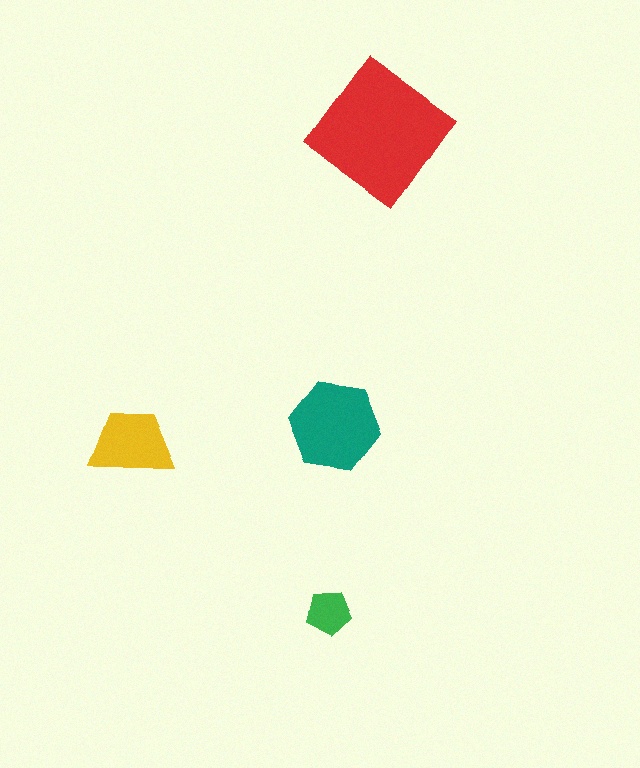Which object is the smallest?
The green pentagon.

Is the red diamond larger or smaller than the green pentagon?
Larger.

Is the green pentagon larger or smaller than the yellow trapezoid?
Smaller.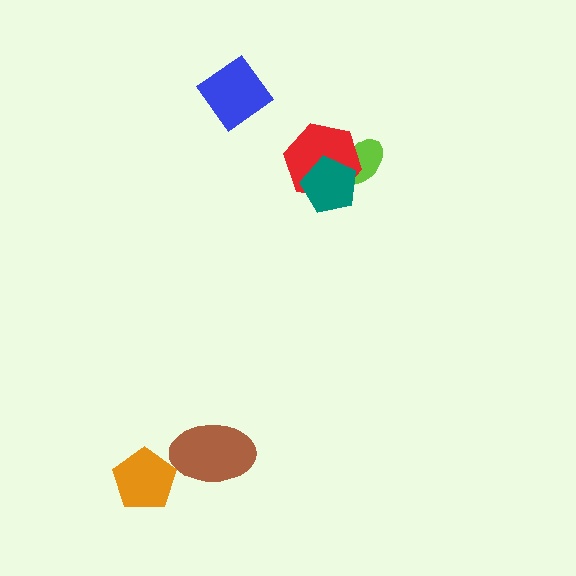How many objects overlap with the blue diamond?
0 objects overlap with the blue diamond.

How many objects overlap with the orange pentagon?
0 objects overlap with the orange pentagon.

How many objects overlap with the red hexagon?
2 objects overlap with the red hexagon.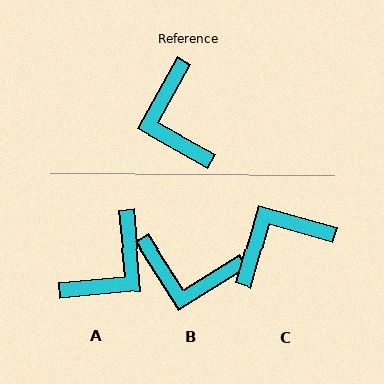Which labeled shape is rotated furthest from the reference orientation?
A, about 125 degrees away.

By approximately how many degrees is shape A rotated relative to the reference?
Approximately 125 degrees counter-clockwise.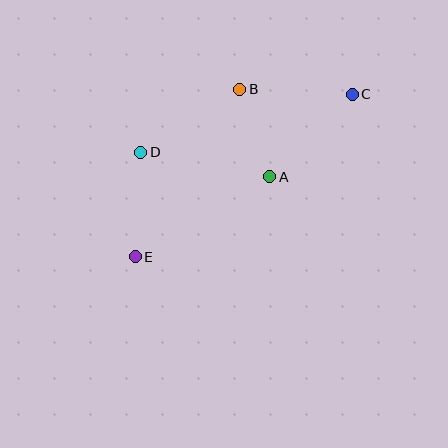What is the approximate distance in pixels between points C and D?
The distance between C and D is approximately 219 pixels.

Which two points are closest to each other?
Points A and B are closest to each other.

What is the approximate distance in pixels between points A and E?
The distance between A and E is approximately 156 pixels.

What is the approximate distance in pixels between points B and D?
The distance between B and D is approximately 117 pixels.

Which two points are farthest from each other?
Points C and E are farthest from each other.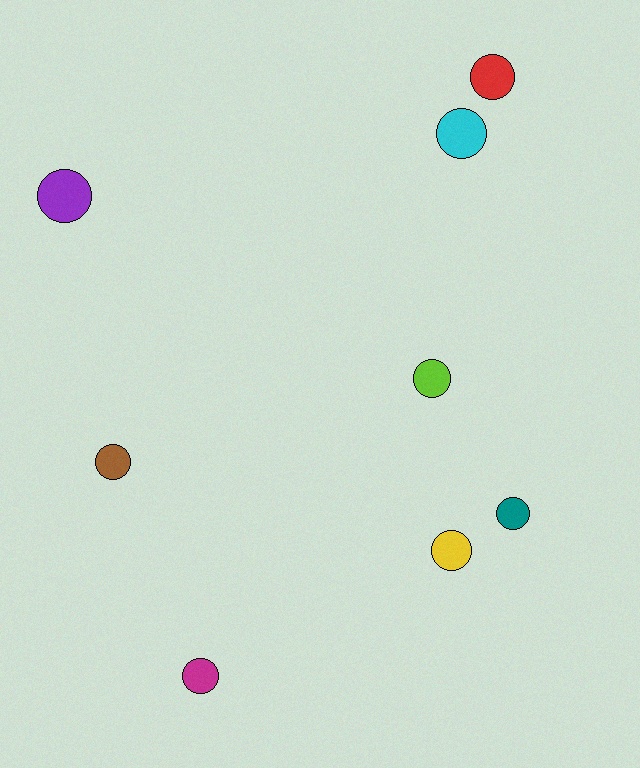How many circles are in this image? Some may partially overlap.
There are 8 circles.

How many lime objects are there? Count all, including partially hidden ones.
There is 1 lime object.